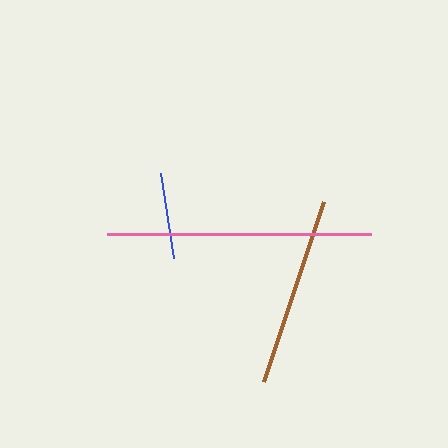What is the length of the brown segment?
The brown segment is approximately 190 pixels long.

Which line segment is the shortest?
The blue line is the shortest at approximately 86 pixels.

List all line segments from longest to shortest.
From longest to shortest: pink, brown, blue.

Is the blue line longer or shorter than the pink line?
The pink line is longer than the blue line.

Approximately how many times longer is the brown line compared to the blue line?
The brown line is approximately 2.2 times the length of the blue line.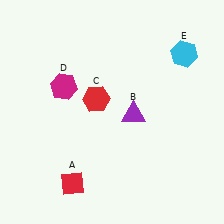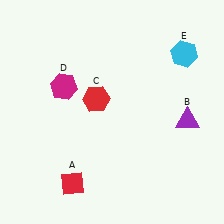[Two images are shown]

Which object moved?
The purple triangle (B) moved right.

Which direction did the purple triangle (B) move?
The purple triangle (B) moved right.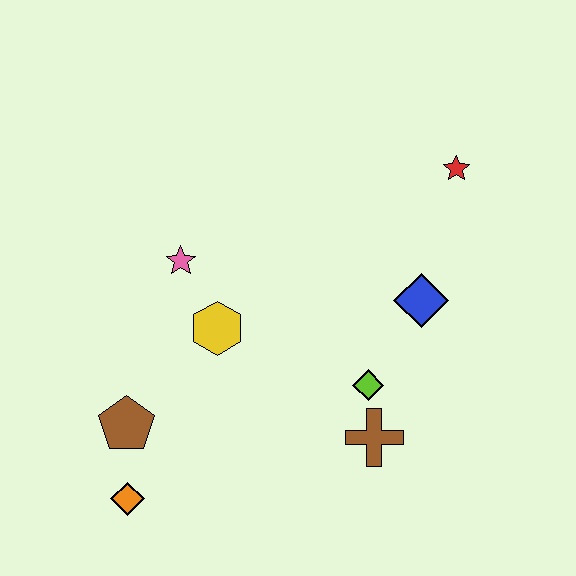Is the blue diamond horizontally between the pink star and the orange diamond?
No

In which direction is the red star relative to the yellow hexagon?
The red star is to the right of the yellow hexagon.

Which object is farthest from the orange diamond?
The red star is farthest from the orange diamond.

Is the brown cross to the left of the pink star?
No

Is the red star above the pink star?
Yes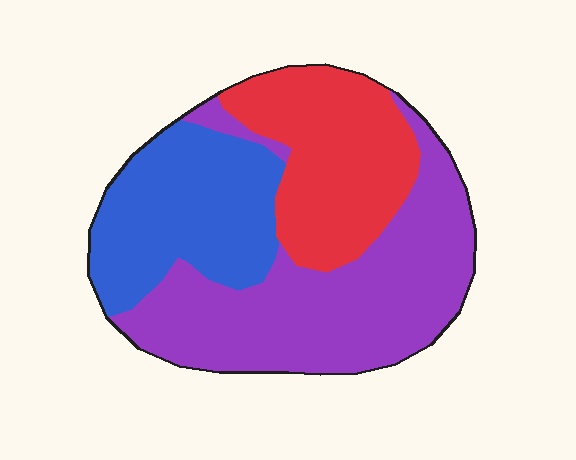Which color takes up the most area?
Purple, at roughly 45%.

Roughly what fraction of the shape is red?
Red takes up about one quarter (1/4) of the shape.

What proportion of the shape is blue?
Blue covers about 30% of the shape.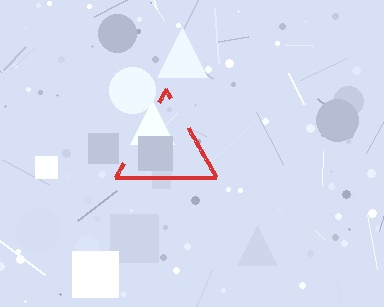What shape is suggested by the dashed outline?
The dashed outline suggests a triangle.